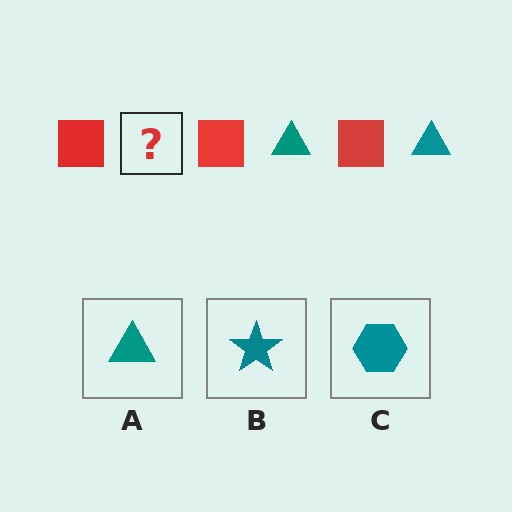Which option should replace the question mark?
Option A.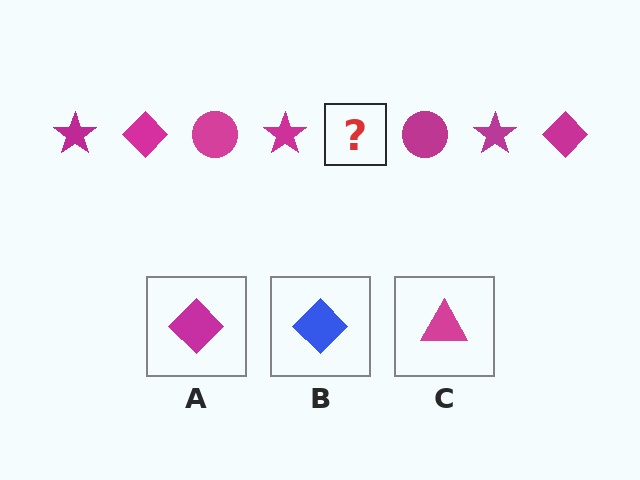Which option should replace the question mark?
Option A.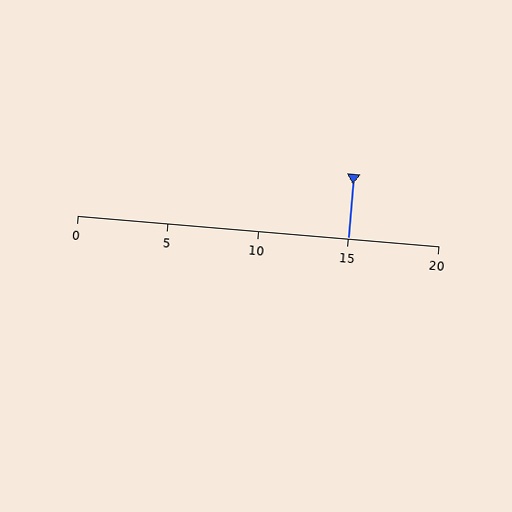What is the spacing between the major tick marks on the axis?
The major ticks are spaced 5 apart.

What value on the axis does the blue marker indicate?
The marker indicates approximately 15.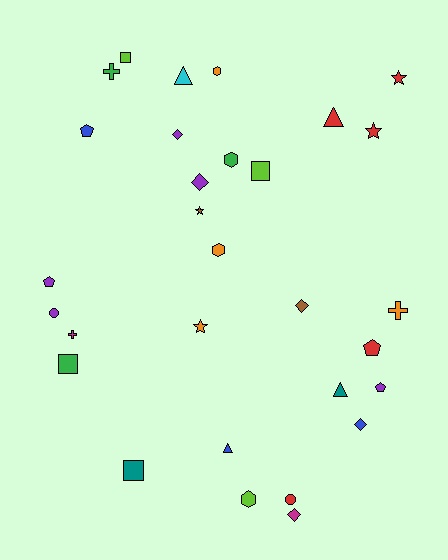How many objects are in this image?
There are 30 objects.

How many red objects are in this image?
There are 5 red objects.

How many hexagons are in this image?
There are 4 hexagons.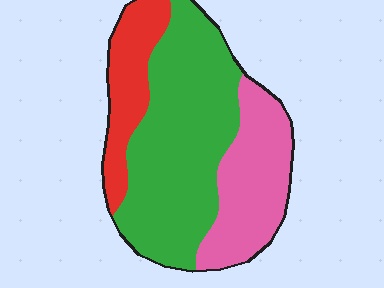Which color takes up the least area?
Red, at roughly 20%.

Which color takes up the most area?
Green, at roughly 55%.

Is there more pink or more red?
Pink.